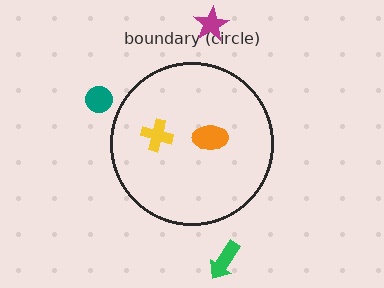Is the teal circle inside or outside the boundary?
Outside.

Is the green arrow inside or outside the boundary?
Outside.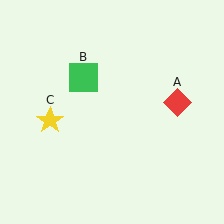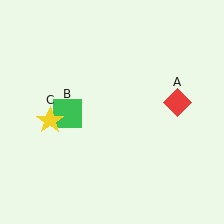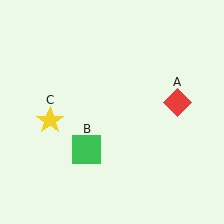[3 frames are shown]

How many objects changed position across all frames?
1 object changed position: green square (object B).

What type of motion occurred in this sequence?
The green square (object B) rotated counterclockwise around the center of the scene.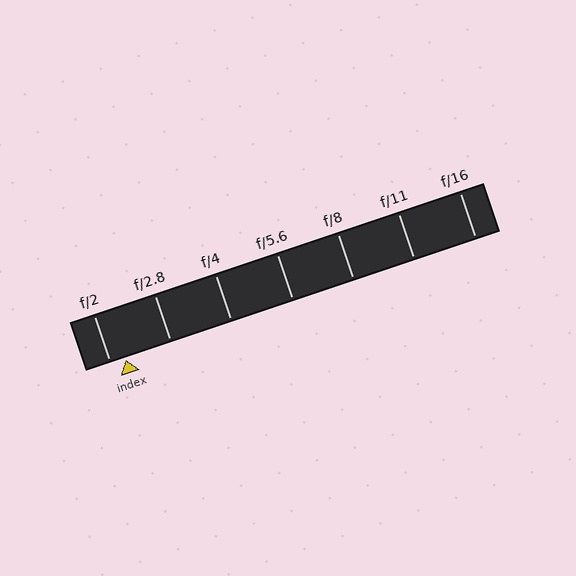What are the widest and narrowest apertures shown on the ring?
The widest aperture shown is f/2 and the narrowest is f/16.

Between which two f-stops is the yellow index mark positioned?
The index mark is between f/2 and f/2.8.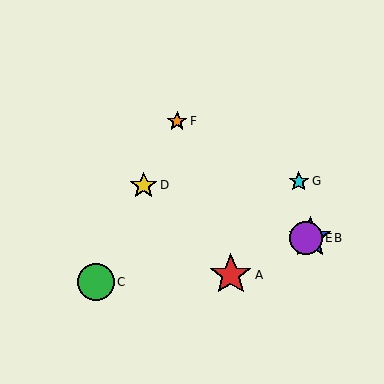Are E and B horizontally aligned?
Yes, both are at y≈238.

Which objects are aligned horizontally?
Objects B, E are aligned horizontally.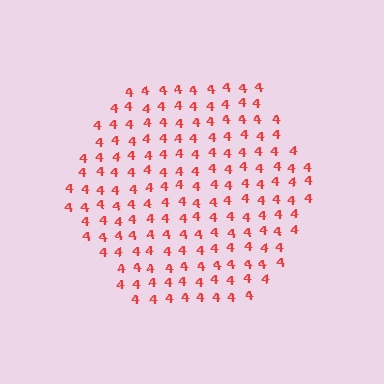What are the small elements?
The small elements are digit 4's.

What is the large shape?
The large shape is a hexagon.